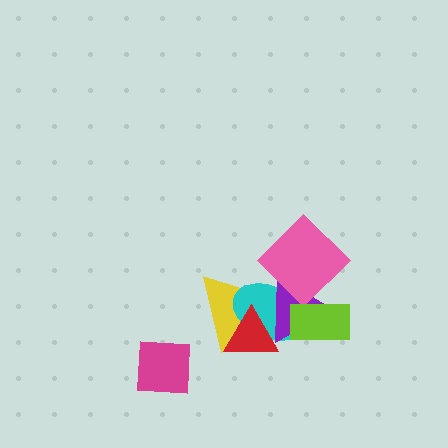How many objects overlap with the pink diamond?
3 objects overlap with the pink diamond.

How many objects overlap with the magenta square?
0 objects overlap with the magenta square.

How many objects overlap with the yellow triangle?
3 objects overlap with the yellow triangle.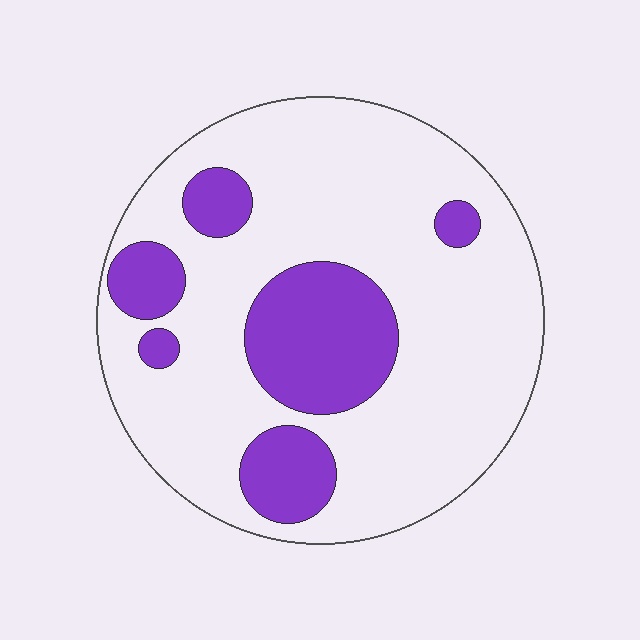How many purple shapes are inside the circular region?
6.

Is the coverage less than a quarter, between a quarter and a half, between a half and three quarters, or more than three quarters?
Less than a quarter.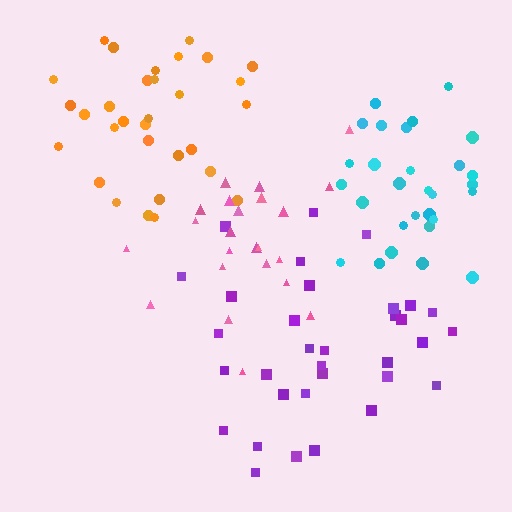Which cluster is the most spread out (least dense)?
Pink.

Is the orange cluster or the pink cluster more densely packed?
Orange.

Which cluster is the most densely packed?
Cyan.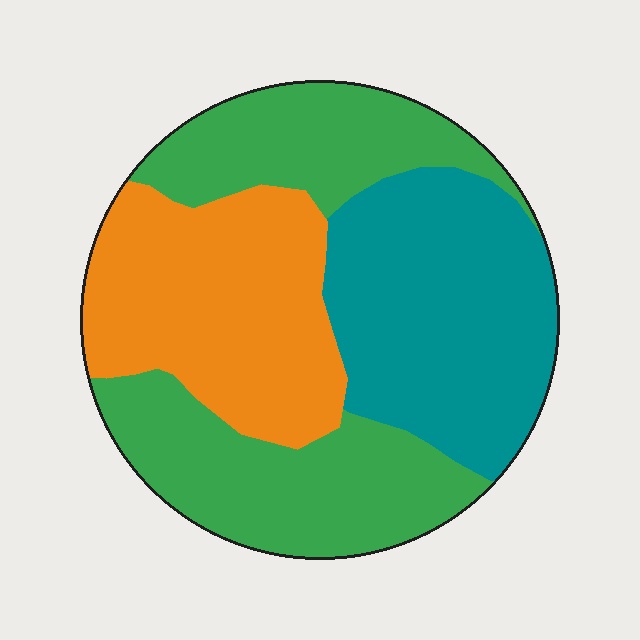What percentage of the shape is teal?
Teal takes up between a sixth and a third of the shape.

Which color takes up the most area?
Green, at roughly 40%.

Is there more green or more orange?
Green.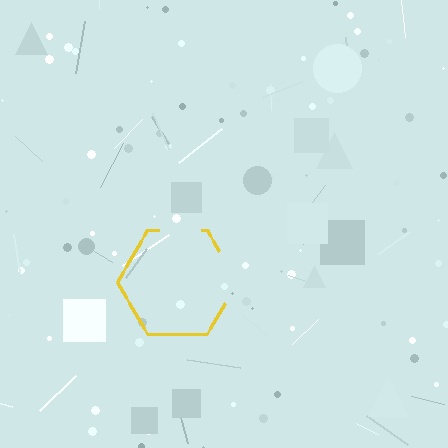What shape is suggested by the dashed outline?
The dashed outline suggests a hexagon.